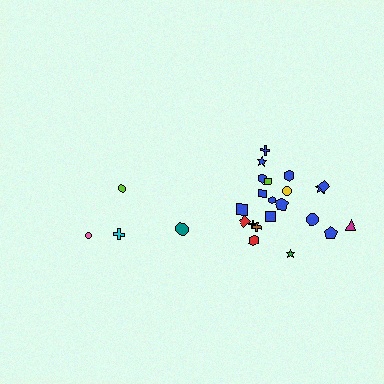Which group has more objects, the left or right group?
The right group.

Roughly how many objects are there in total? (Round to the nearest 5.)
Roughly 25 objects in total.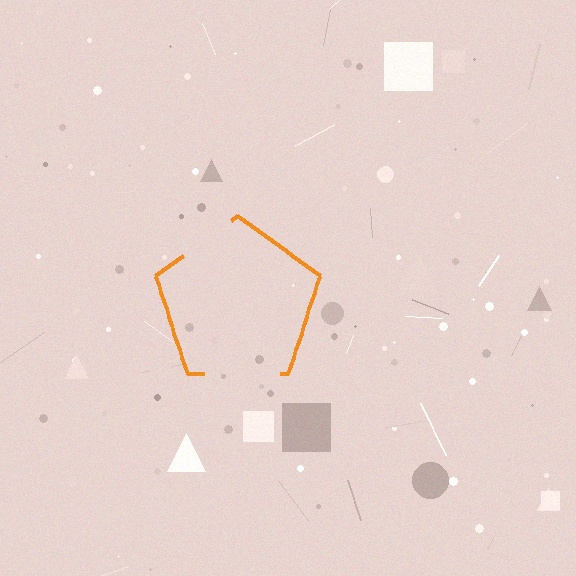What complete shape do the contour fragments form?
The contour fragments form a pentagon.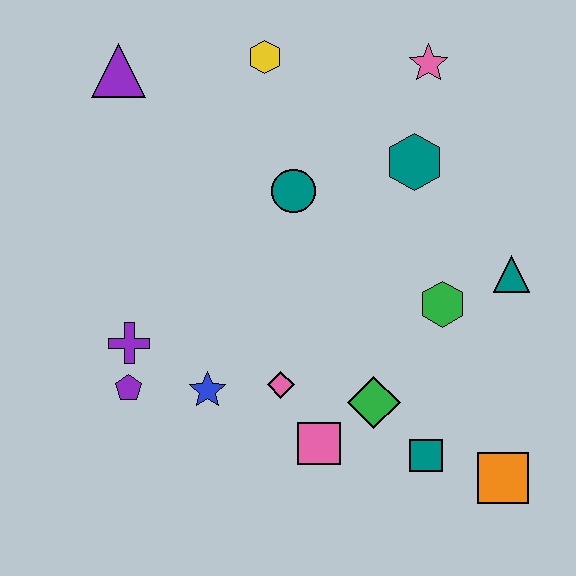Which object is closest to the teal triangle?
The green hexagon is closest to the teal triangle.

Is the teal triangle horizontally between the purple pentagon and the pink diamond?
No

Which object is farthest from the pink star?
The purple pentagon is farthest from the pink star.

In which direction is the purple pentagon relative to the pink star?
The purple pentagon is below the pink star.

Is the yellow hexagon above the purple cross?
Yes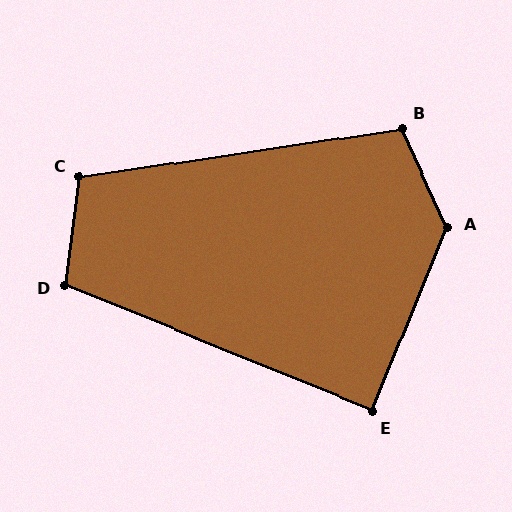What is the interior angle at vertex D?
Approximately 104 degrees (obtuse).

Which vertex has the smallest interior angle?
E, at approximately 90 degrees.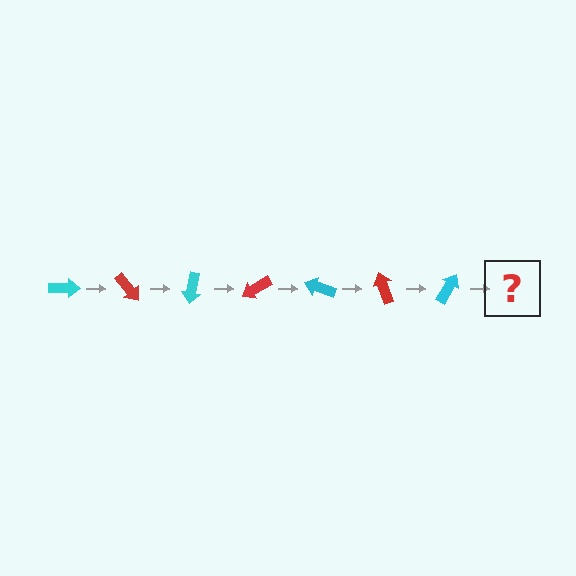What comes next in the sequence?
The next element should be a red arrow, rotated 350 degrees from the start.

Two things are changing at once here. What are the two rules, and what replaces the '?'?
The two rules are that it rotates 50 degrees each step and the color cycles through cyan and red. The '?' should be a red arrow, rotated 350 degrees from the start.